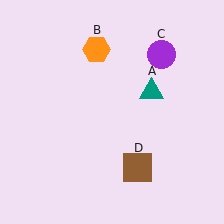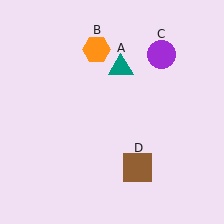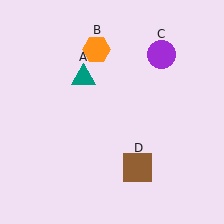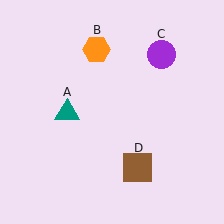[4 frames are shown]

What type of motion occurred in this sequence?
The teal triangle (object A) rotated counterclockwise around the center of the scene.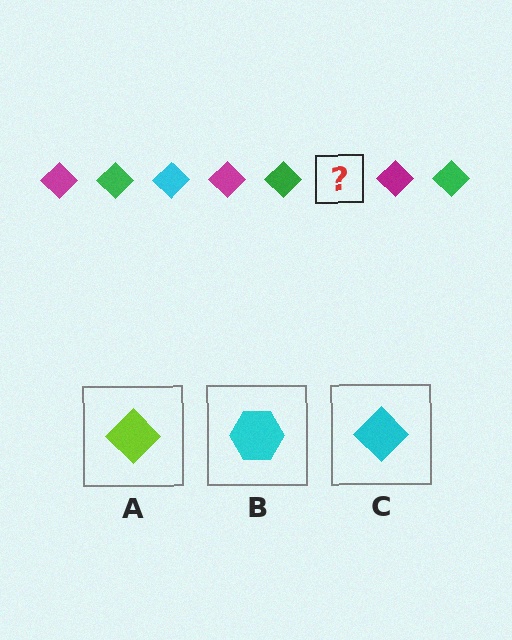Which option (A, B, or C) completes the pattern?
C.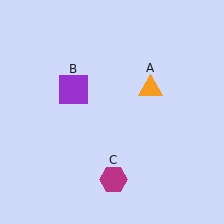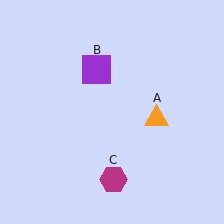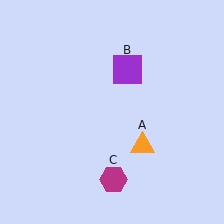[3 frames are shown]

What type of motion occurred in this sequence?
The orange triangle (object A), purple square (object B) rotated clockwise around the center of the scene.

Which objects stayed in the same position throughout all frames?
Magenta hexagon (object C) remained stationary.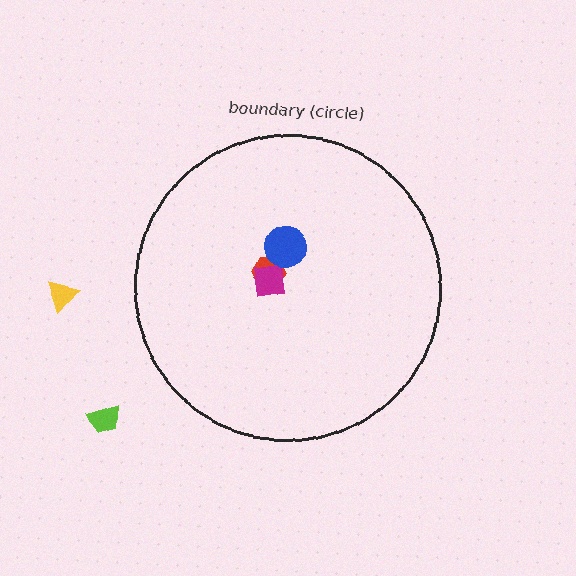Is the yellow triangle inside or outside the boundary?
Outside.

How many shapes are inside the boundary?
3 inside, 2 outside.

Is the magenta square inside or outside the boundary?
Inside.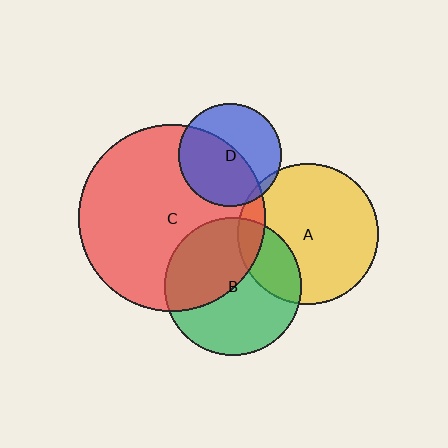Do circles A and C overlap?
Yes.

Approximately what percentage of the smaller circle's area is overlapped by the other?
Approximately 10%.